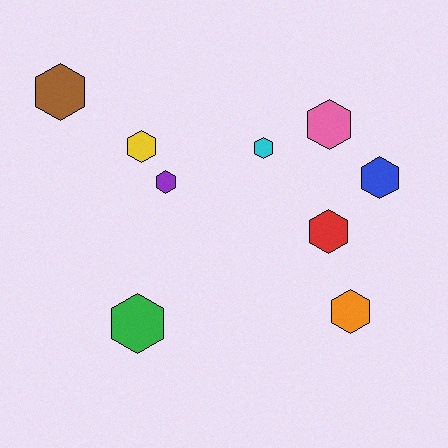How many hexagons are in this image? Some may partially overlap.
There are 9 hexagons.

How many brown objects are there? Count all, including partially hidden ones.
There is 1 brown object.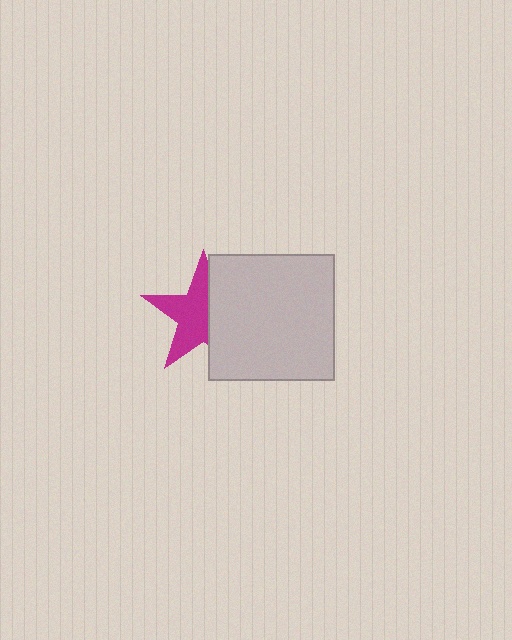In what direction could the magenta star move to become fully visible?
The magenta star could move left. That would shift it out from behind the light gray square entirely.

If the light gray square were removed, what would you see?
You would see the complete magenta star.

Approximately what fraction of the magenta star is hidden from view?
Roughly 43% of the magenta star is hidden behind the light gray square.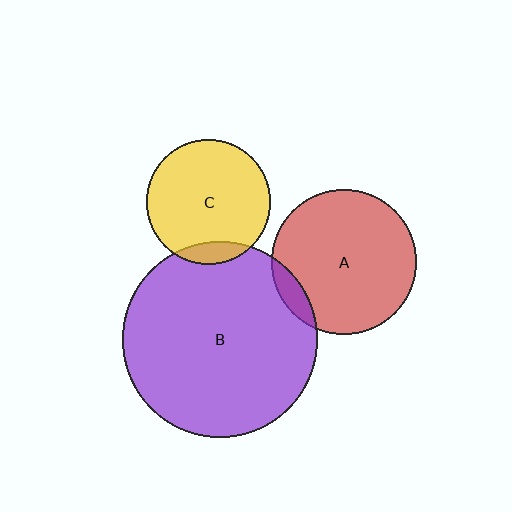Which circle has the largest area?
Circle B (purple).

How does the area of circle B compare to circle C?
Approximately 2.5 times.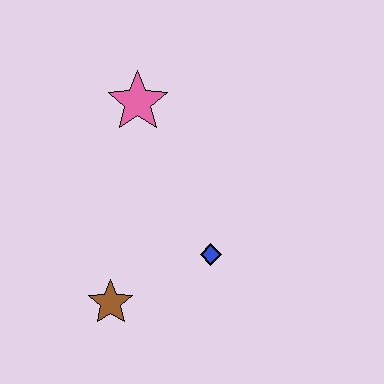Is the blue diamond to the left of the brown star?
No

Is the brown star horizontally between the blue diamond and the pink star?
No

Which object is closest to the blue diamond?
The brown star is closest to the blue diamond.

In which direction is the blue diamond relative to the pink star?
The blue diamond is below the pink star.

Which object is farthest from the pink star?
The brown star is farthest from the pink star.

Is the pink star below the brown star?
No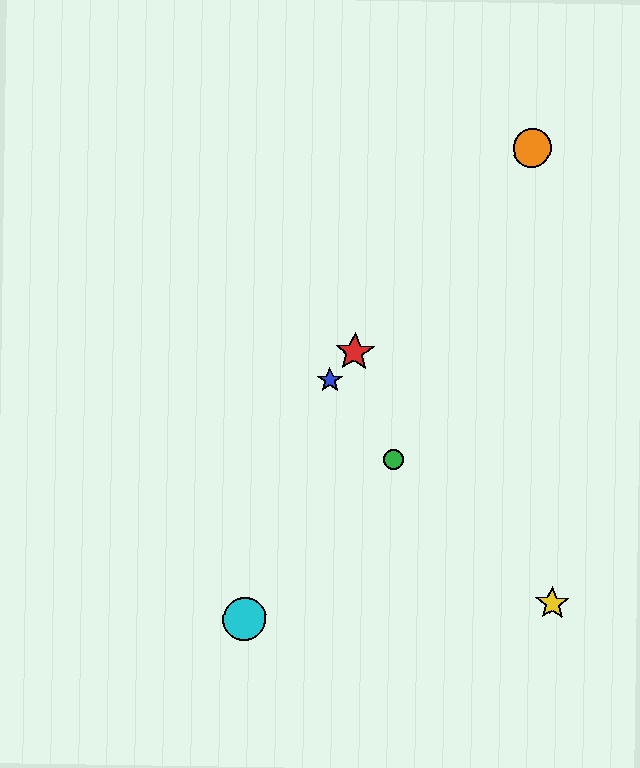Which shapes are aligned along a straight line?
The red star, the blue star, the purple circle, the orange circle are aligned along a straight line.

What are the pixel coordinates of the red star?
The red star is at (355, 352).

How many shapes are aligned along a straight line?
4 shapes (the red star, the blue star, the purple circle, the orange circle) are aligned along a straight line.